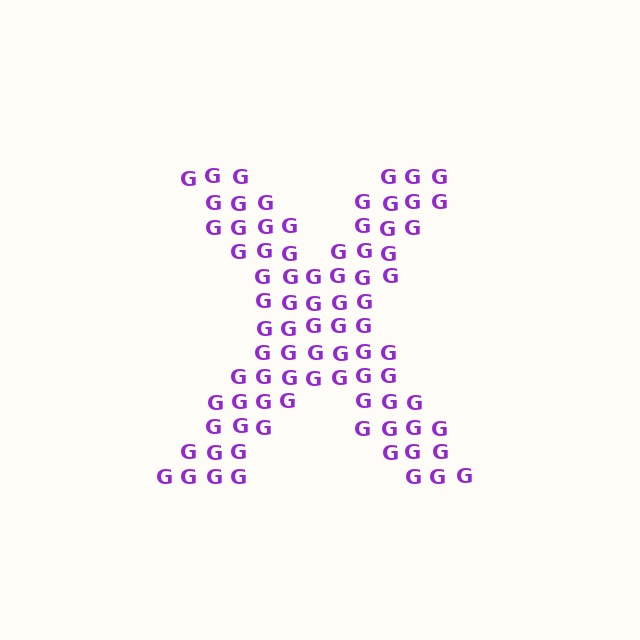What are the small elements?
The small elements are letter G's.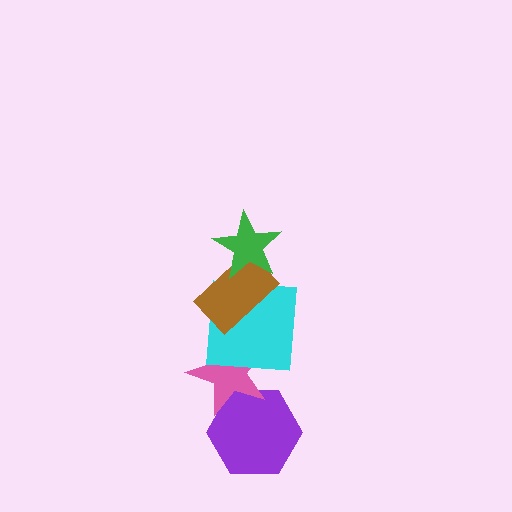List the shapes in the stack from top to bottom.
From top to bottom: the green star, the brown rectangle, the cyan square, the pink star, the purple hexagon.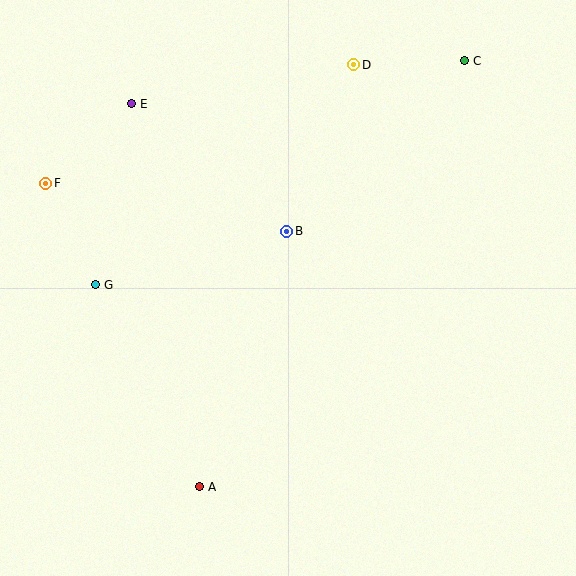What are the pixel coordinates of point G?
Point G is at (96, 285).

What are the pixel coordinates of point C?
Point C is at (465, 61).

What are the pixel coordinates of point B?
Point B is at (287, 231).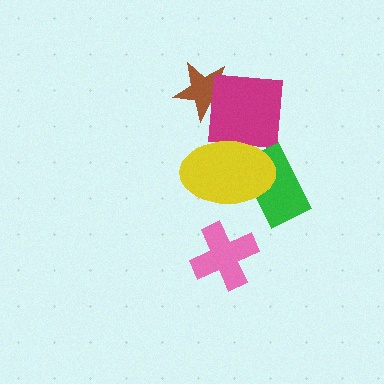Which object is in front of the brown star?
The magenta square is in front of the brown star.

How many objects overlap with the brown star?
1 object overlaps with the brown star.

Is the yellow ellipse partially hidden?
No, no other shape covers it.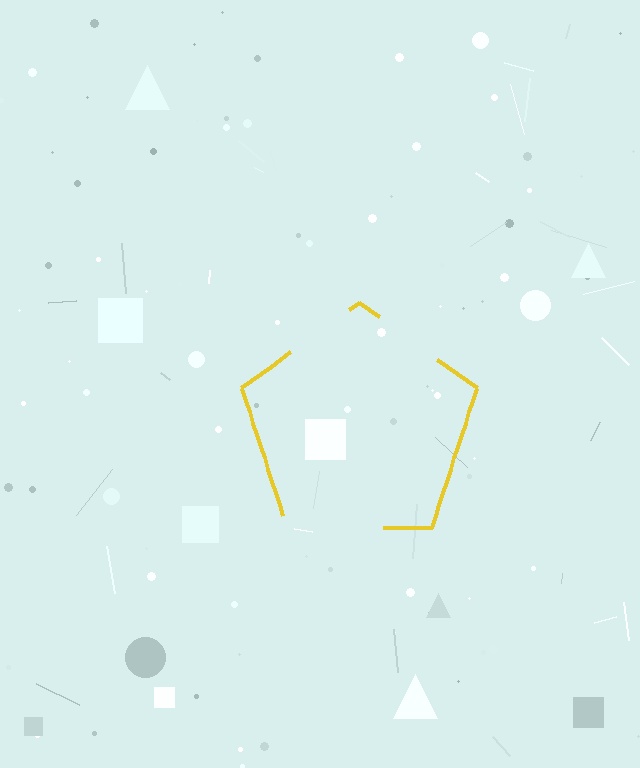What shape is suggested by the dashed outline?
The dashed outline suggests a pentagon.